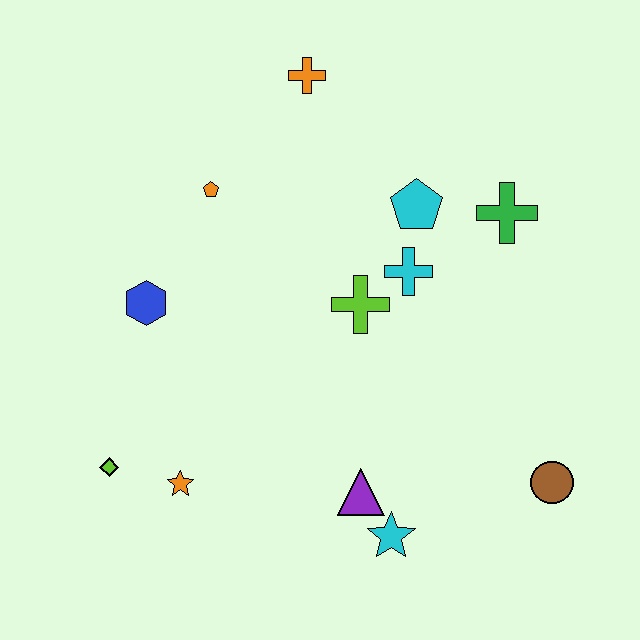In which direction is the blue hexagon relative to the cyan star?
The blue hexagon is to the left of the cyan star.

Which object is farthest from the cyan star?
The orange cross is farthest from the cyan star.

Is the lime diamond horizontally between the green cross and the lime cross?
No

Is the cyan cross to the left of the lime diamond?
No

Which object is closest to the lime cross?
The cyan cross is closest to the lime cross.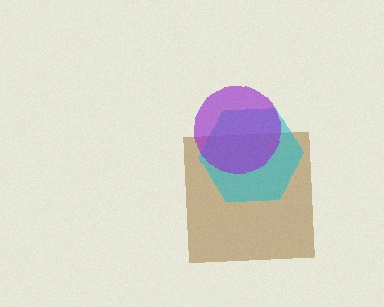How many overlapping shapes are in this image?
There are 3 overlapping shapes in the image.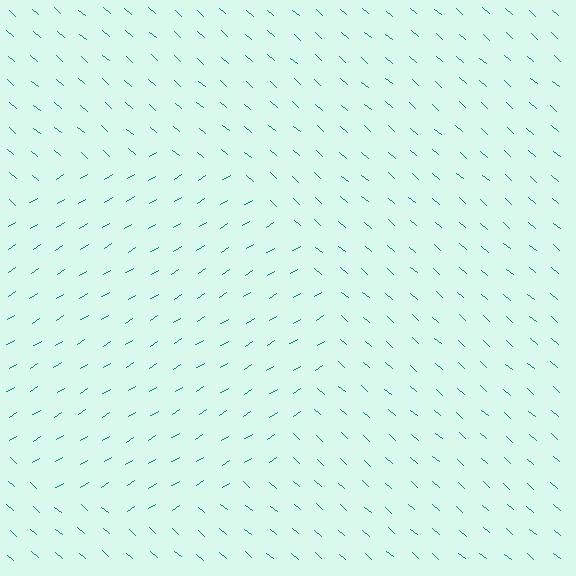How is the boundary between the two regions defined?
The boundary is defined purely by a change in line orientation (approximately 73 degrees difference). All lines are the same color and thickness.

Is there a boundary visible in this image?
Yes, there is a texture boundary formed by a change in line orientation.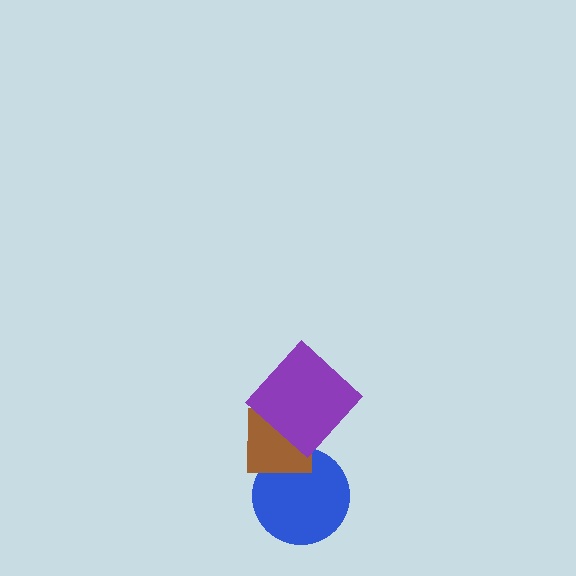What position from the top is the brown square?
The brown square is 2nd from the top.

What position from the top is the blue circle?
The blue circle is 3rd from the top.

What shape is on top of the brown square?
The purple diamond is on top of the brown square.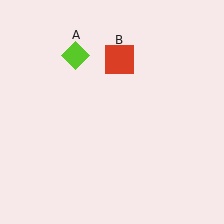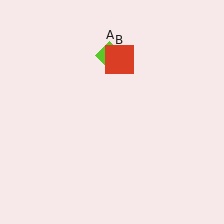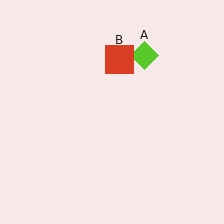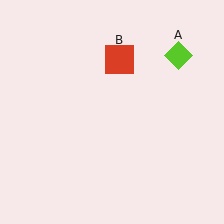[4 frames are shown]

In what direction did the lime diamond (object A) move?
The lime diamond (object A) moved right.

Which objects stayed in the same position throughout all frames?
Red square (object B) remained stationary.